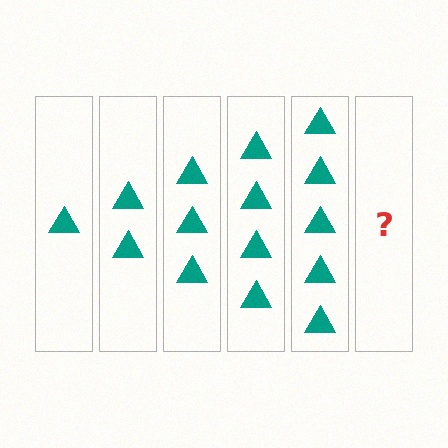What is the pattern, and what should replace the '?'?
The pattern is that each step adds one more triangle. The '?' should be 6 triangles.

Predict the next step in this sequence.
The next step is 6 triangles.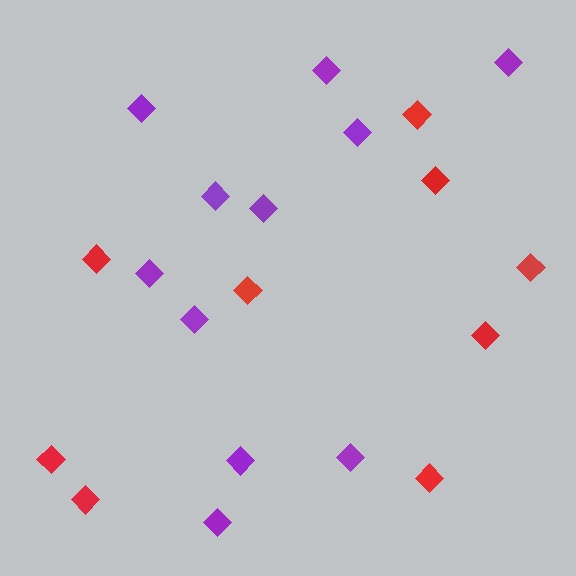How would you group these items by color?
There are 2 groups: one group of red diamonds (9) and one group of purple diamonds (11).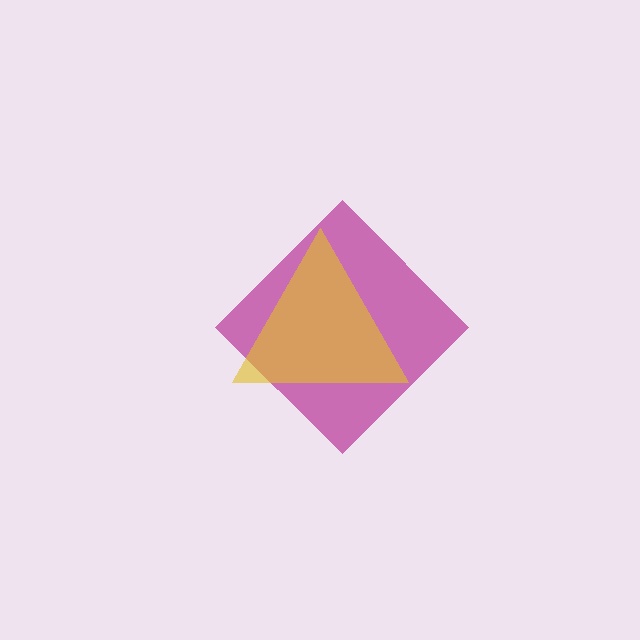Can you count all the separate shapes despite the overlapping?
Yes, there are 2 separate shapes.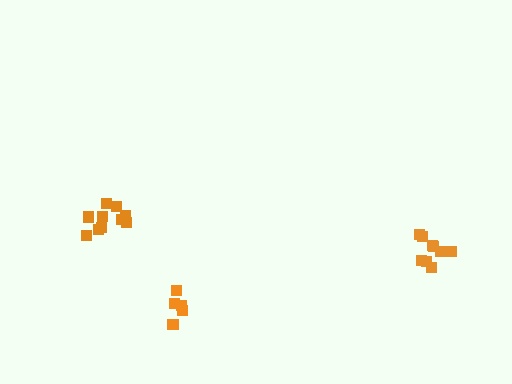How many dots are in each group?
Group 1: 5 dots, Group 2: 9 dots, Group 3: 10 dots (24 total).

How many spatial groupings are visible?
There are 3 spatial groupings.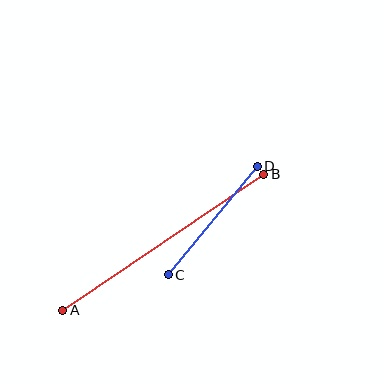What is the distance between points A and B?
The distance is approximately 242 pixels.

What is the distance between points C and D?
The distance is approximately 141 pixels.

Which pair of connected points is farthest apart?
Points A and B are farthest apart.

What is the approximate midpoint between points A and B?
The midpoint is at approximately (163, 242) pixels.